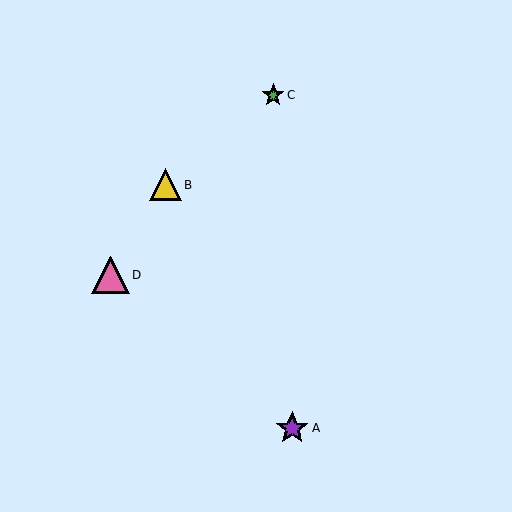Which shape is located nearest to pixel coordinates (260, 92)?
The green star (labeled C) at (273, 95) is nearest to that location.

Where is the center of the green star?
The center of the green star is at (273, 95).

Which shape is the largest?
The pink triangle (labeled D) is the largest.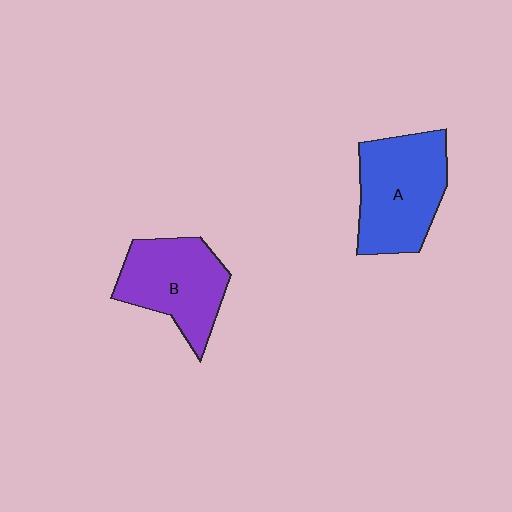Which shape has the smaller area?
Shape B (purple).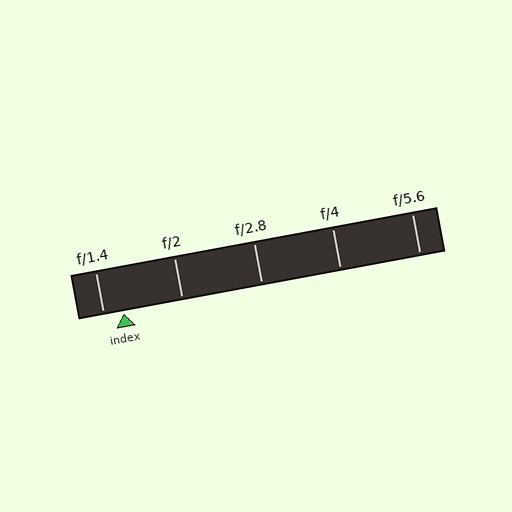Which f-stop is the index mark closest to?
The index mark is closest to f/1.4.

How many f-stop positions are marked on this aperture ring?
There are 5 f-stop positions marked.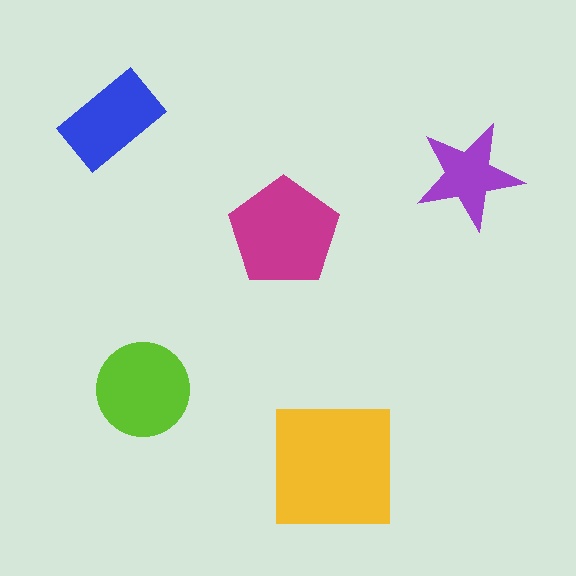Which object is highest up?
The blue rectangle is topmost.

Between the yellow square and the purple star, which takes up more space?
The yellow square.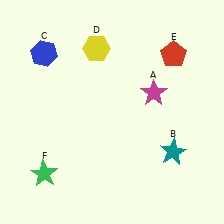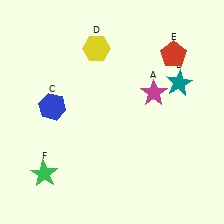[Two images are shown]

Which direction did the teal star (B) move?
The teal star (B) moved up.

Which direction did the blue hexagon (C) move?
The blue hexagon (C) moved down.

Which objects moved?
The objects that moved are: the teal star (B), the blue hexagon (C).